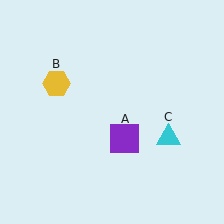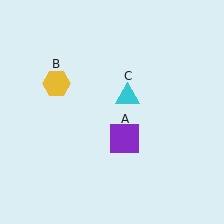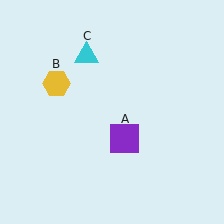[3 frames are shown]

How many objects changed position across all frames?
1 object changed position: cyan triangle (object C).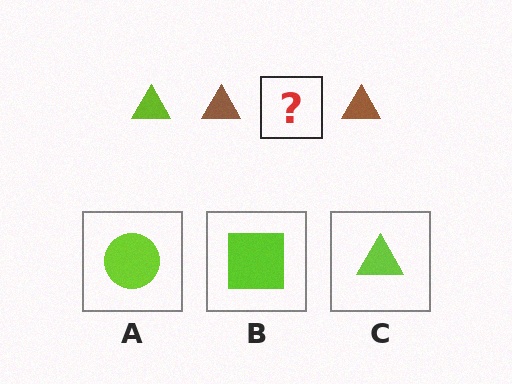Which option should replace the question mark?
Option C.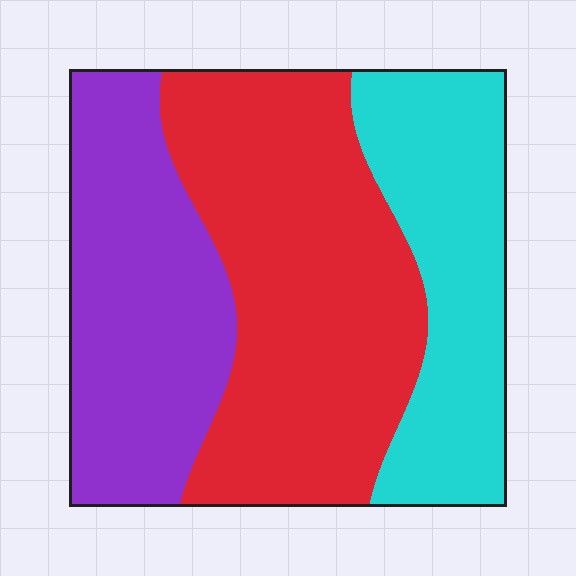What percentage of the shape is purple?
Purple takes up between a quarter and a half of the shape.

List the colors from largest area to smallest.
From largest to smallest: red, purple, cyan.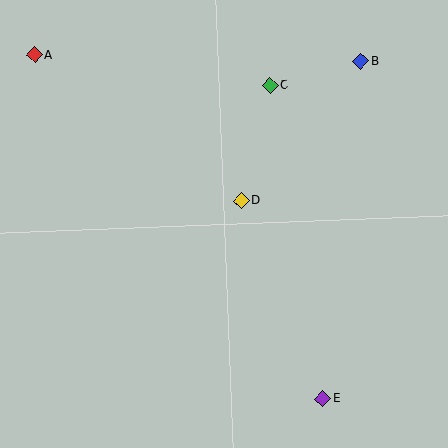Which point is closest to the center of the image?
Point D at (241, 201) is closest to the center.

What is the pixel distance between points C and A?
The distance between C and A is 237 pixels.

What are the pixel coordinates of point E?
Point E is at (323, 398).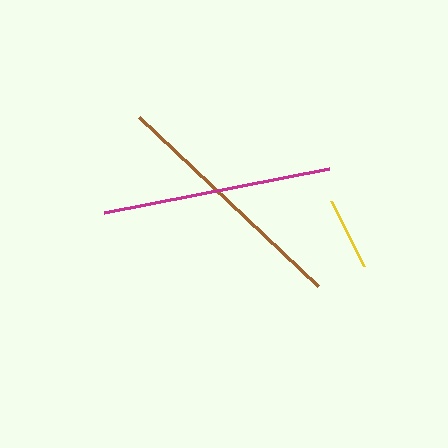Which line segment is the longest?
The brown line is the longest at approximately 246 pixels.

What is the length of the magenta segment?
The magenta segment is approximately 230 pixels long.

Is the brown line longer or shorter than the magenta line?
The brown line is longer than the magenta line.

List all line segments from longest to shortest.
From longest to shortest: brown, magenta, yellow.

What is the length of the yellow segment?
The yellow segment is approximately 74 pixels long.